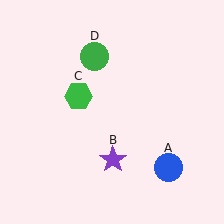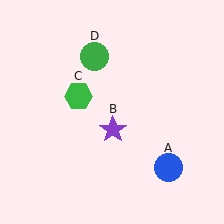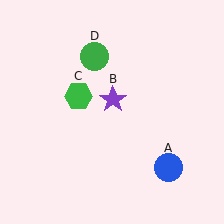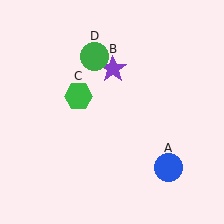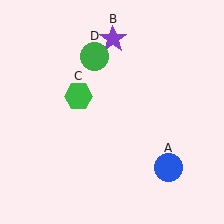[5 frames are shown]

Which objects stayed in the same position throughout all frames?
Blue circle (object A) and green hexagon (object C) and green circle (object D) remained stationary.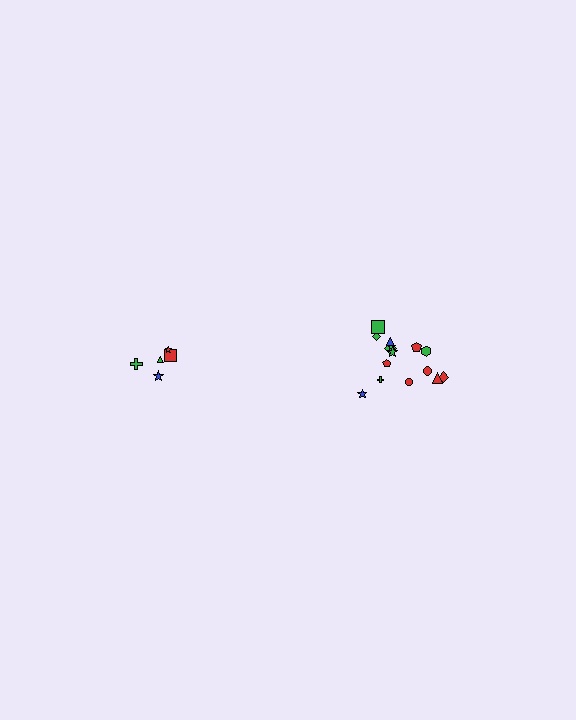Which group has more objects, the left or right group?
The right group.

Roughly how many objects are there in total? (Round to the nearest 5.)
Roughly 20 objects in total.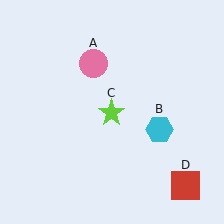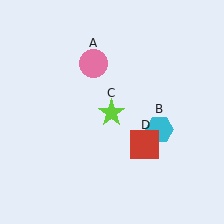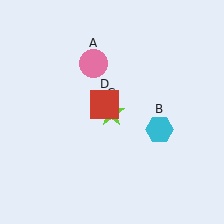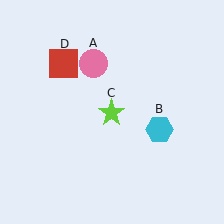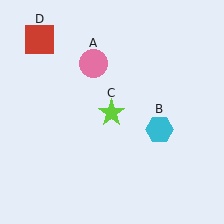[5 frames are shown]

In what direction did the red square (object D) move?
The red square (object D) moved up and to the left.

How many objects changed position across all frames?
1 object changed position: red square (object D).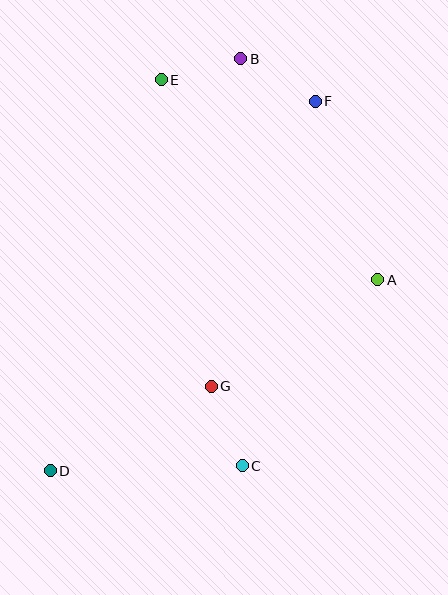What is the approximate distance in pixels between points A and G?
The distance between A and G is approximately 198 pixels.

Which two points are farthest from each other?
Points D and F are farthest from each other.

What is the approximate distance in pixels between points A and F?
The distance between A and F is approximately 189 pixels.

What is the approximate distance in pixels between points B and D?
The distance between B and D is approximately 454 pixels.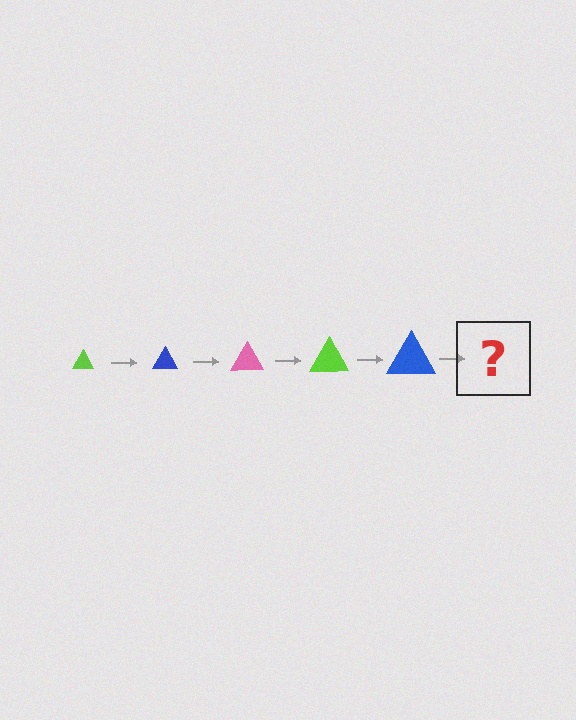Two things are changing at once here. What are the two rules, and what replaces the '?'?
The two rules are that the triangle grows larger each step and the color cycles through lime, blue, and pink. The '?' should be a pink triangle, larger than the previous one.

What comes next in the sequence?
The next element should be a pink triangle, larger than the previous one.